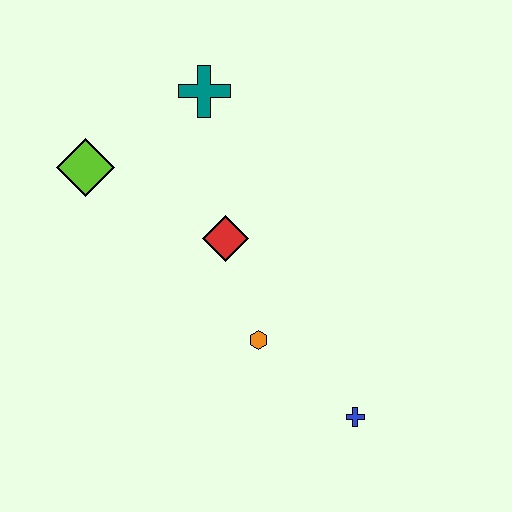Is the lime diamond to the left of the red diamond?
Yes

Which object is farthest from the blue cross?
The lime diamond is farthest from the blue cross.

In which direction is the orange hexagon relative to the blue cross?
The orange hexagon is to the left of the blue cross.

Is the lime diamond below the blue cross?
No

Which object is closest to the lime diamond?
The teal cross is closest to the lime diamond.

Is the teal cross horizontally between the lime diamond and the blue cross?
Yes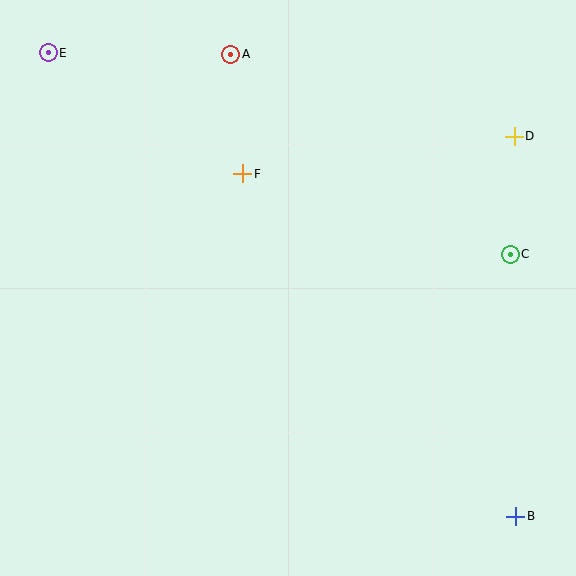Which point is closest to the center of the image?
Point F at (243, 174) is closest to the center.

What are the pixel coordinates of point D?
Point D is at (514, 136).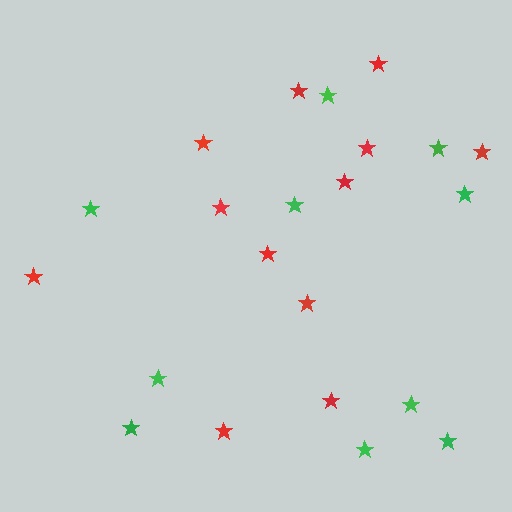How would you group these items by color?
There are 2 groups: one group of red stars (12) and one group of green stars (10).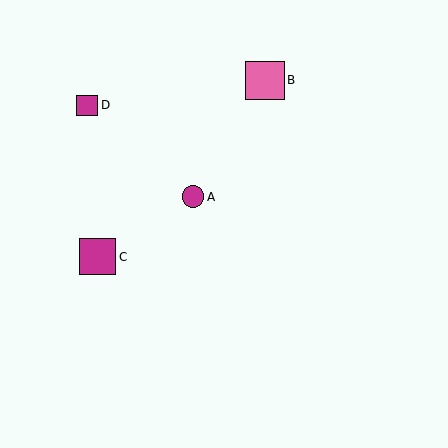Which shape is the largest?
The pink square (labeled B) is the largest.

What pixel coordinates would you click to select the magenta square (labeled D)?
Click at (87, 105) to select the magenta square D.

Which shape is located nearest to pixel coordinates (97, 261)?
The magenta square (labeled C) at (98, 257) is nearest to that location.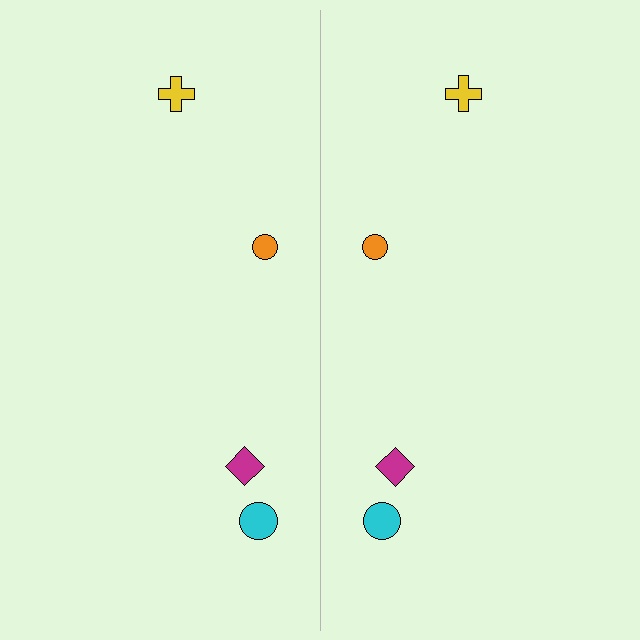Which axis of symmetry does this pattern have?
The pattern has a vertical axis of symmetry running through the center of the image.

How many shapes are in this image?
There are 8 shapes in this image.